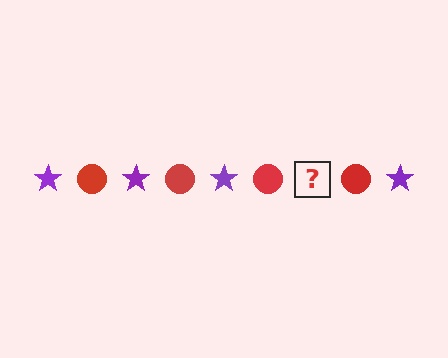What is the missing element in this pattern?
The missing element is a purple star.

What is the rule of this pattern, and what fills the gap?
The rule is that the pattern alternates between purple star and red circle. The gap should be filled with a purple star.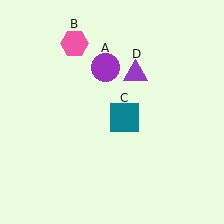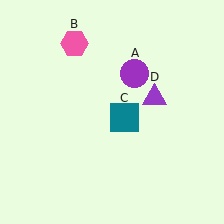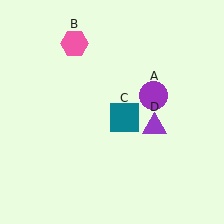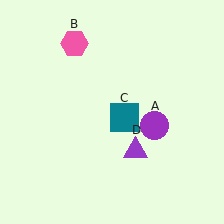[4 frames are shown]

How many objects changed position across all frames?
2 objects changed position: purple circle (object A), purple triangle (object D).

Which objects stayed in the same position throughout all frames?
Pink hexagon (object B) and teal square (object C) remained stationary.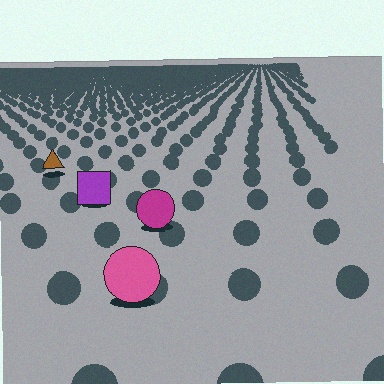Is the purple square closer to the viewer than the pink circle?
No. The pink circle is closer — you can tell from the texture gradient: the ground texture is coarser near it.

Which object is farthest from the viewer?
The brown triangle is farthest from the viewer. It appears smaller and the ground texture around it is denser.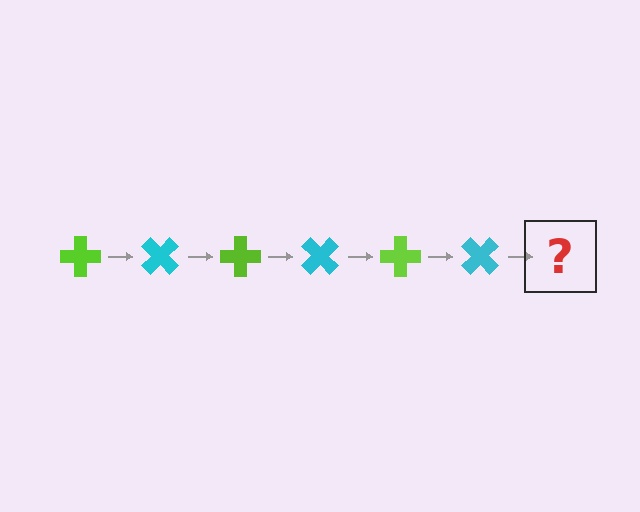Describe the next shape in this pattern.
It should be a lime cross, rotated 270 degrees from the start.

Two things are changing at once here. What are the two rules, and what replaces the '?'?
The two rules are that it rotates 45 degrees each step and the color cycles through lime and cyan. The '?' should be a lime cross, rotated 270 degrees from the start.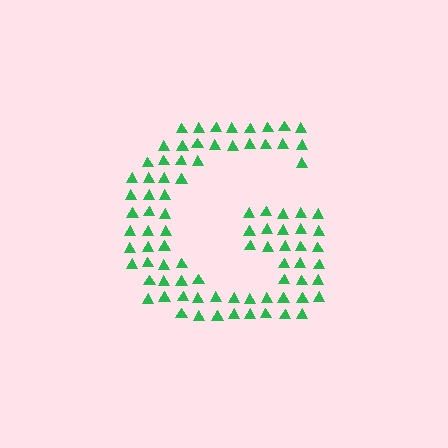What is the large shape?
The large shape is the letter G.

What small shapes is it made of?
It is made of small triangles.